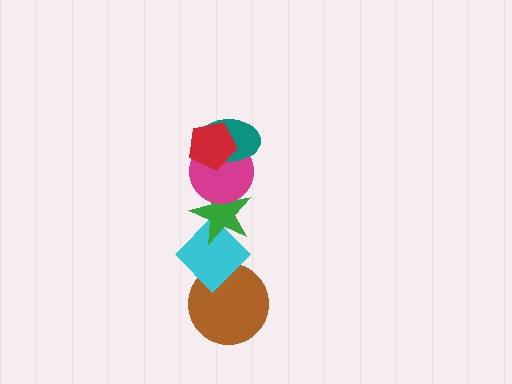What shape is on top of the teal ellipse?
The red pentagon is on top of the teal ellipse.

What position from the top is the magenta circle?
The magenta circle is 3rd from the top.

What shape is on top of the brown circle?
The cyan diamond is on top of the brown circle.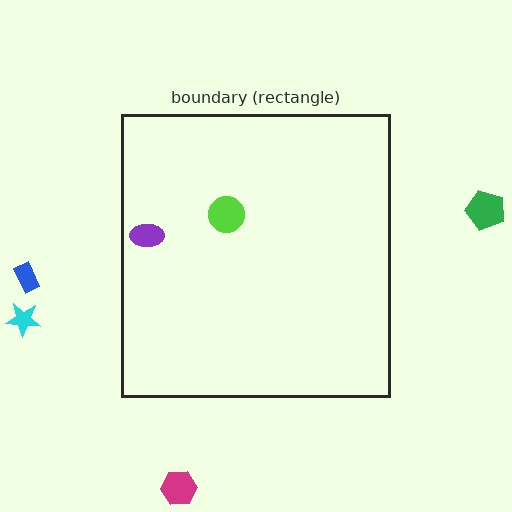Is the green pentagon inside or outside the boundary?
Outside.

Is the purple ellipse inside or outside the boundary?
Inside.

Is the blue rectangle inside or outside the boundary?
Outside.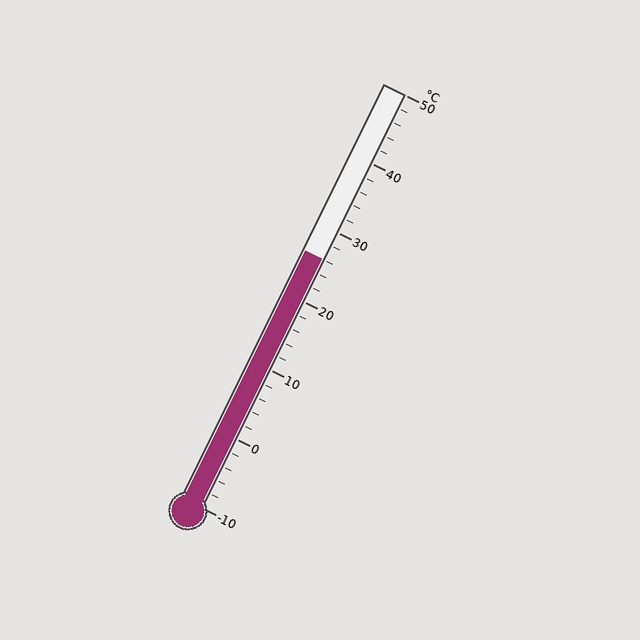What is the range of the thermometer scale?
The thermometer scale ranges from -10°C to 50°C.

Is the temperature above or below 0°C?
The temperature is above 0°C.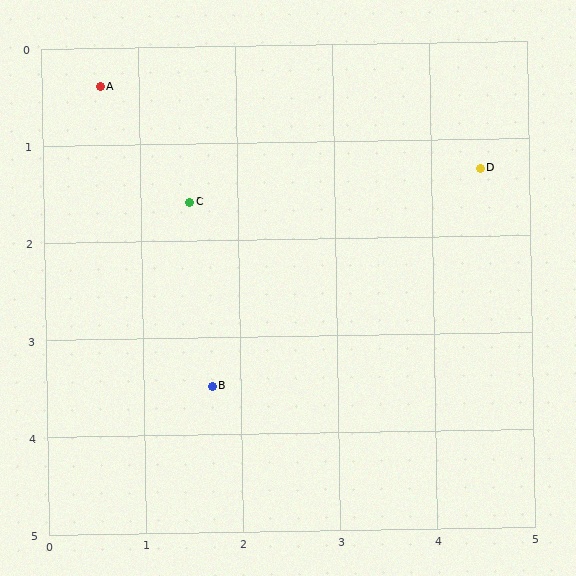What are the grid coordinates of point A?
Point A is at approximately (0.6, 0.4).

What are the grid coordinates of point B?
Point B is at approximately (1.7, 3.5).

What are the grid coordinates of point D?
Point D is at approximately (4.5, 1.3).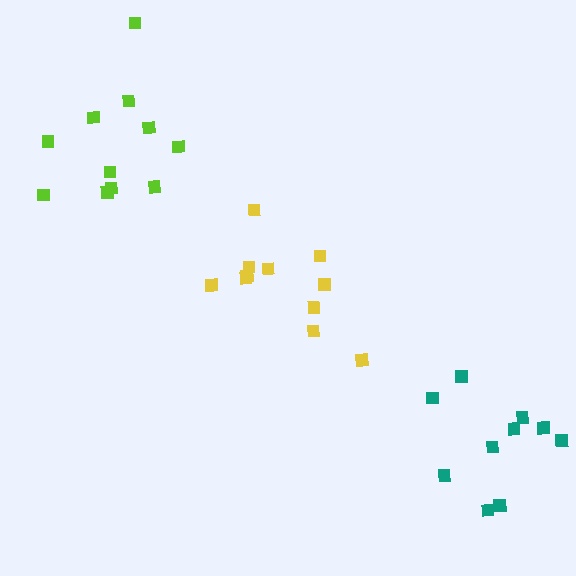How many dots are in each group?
Group 1: 11 dots, Group 2: 10 dots, Group 3: 11 dots (32 total).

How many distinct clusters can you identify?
There are 3 distinct clusters.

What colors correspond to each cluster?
The clusters are colored: lime, teal, yellow.